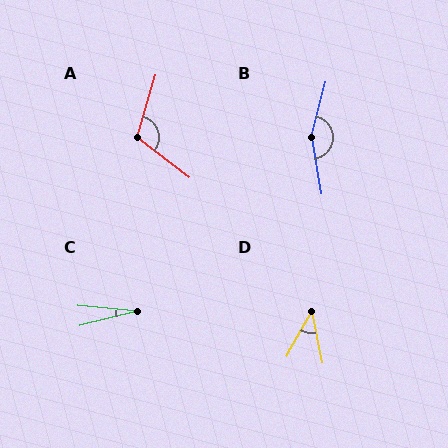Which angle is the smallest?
C, at approximately 19 degrees.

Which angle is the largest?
B, at approximately 156 degrees.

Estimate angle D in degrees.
Approximately 41 degrees.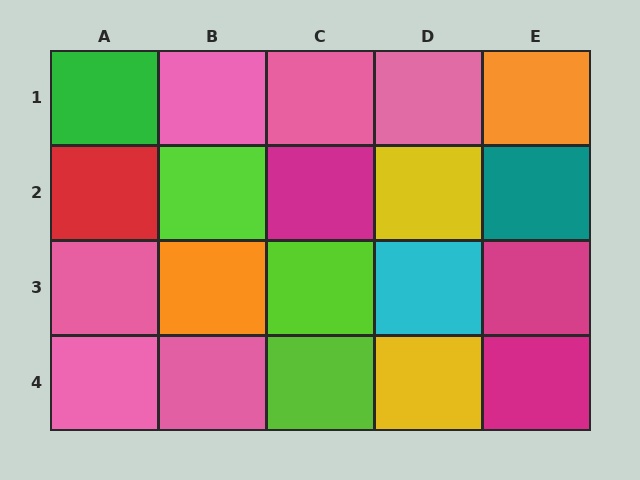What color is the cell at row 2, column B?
Lime.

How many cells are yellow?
2 cells are yellow.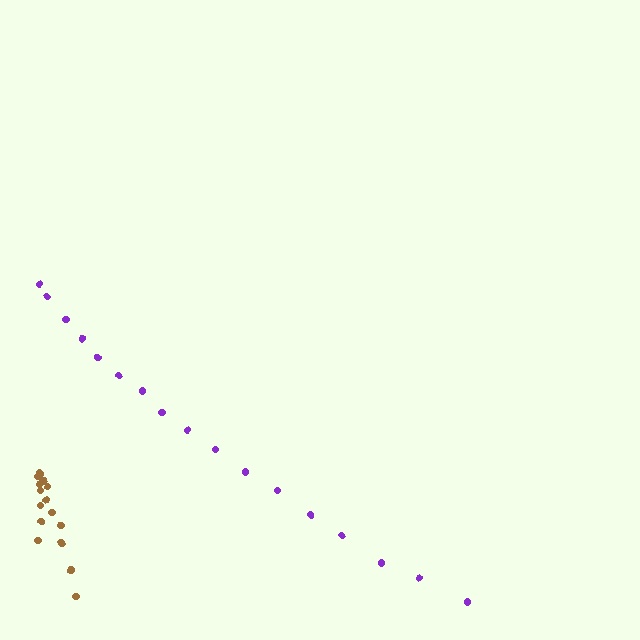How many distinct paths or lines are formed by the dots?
There are 2 distinct paths.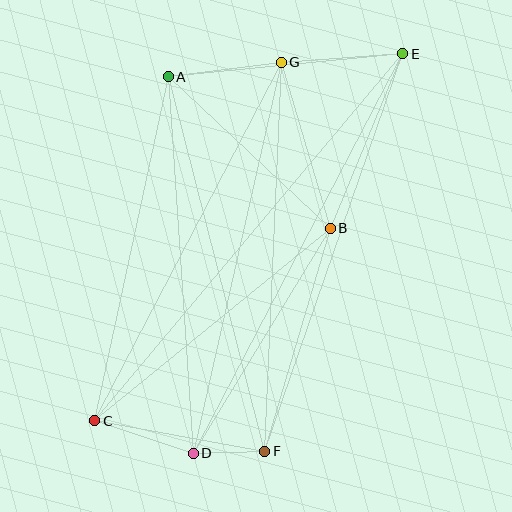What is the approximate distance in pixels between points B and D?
The distance between B and D is approximately 263 pixels.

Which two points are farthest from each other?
Points C and E are farthest from each other.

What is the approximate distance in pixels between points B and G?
The distance between B and G is approximately 173 pixels.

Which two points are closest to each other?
Points D and F are closest to each other.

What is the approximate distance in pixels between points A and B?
The distance between A and B is approximately 222 pixels.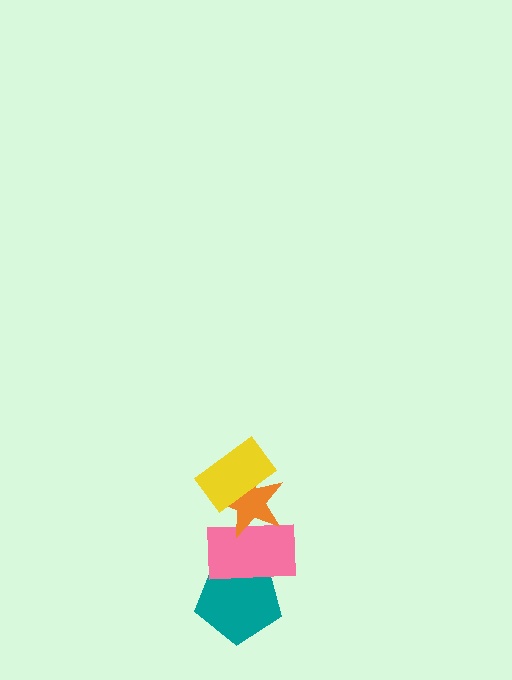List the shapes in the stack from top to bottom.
From top to bottom: the yellow rectangle, the orange star, the pink rectangle, the teal pentagon.